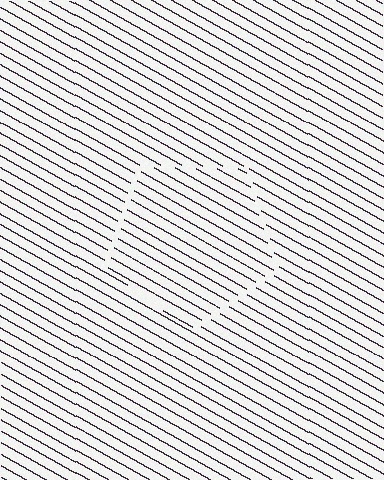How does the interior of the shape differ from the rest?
The interior of the shape contains the same grating, shifted by half a period — the contour is defined by the phase discontinuity where line-ends from the inner and outer gratings abut.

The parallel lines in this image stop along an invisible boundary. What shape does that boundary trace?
An illusory pentagon. The interior of the shape contains the same grating, shifted by half a period — the contour is defined by the phase discontinuity where line-ends from the inner and outer gratings abut.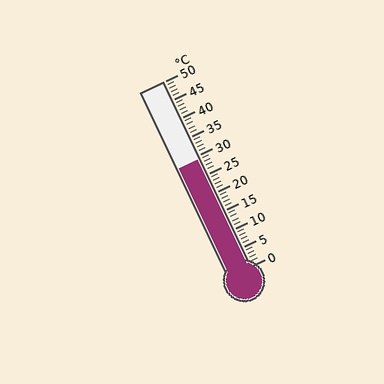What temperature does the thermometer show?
The thermometer shows approximately 29°C.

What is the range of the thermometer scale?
The thermometer scale ranges from 0°C to 50°C.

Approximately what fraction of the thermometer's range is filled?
The thermometer is filled to approximately 60% of its range.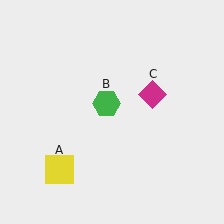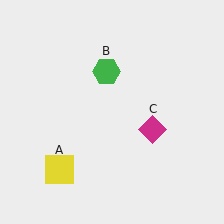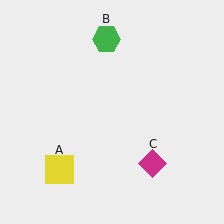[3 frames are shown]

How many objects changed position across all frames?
2 objects changed position: green hexagon (object B), magenta diamond (object C).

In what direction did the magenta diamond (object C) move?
The magenta diamond (object C) moved down.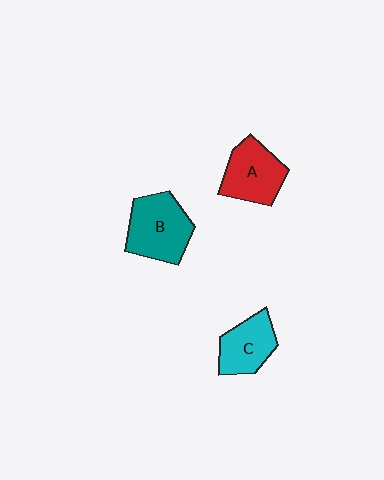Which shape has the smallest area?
Shape C (cyan).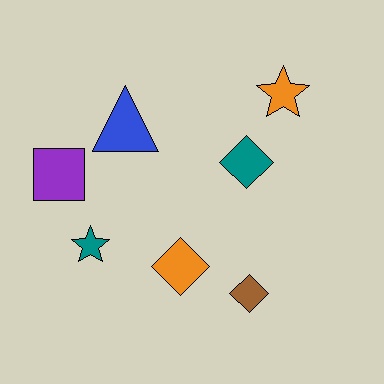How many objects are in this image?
There are 7 objects.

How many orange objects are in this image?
There are 2 orange objects.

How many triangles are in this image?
There is 1 triangle.